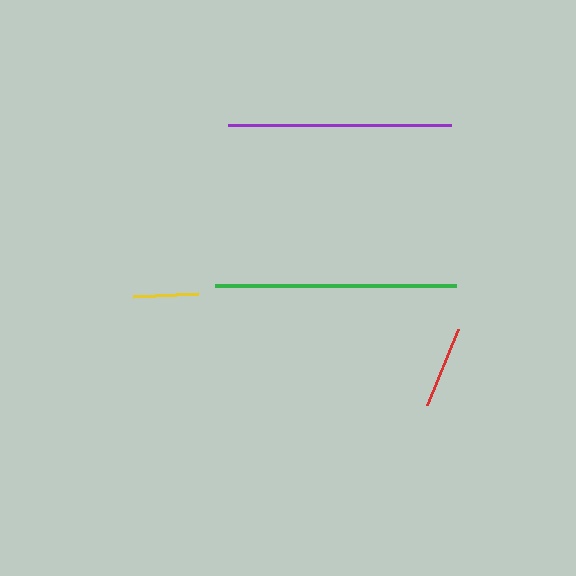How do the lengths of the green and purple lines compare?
The green and purple lines are approximately the same length.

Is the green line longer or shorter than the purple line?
The green line is longer than the purple line.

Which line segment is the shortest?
The yellow line is the shortest at approximately 65 pixels.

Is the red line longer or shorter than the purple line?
The purple line is longer than the red line.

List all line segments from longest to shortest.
From longest to shortest: green, purple, red, yellow.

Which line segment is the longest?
The green line is the longest at approximately 241 pixels.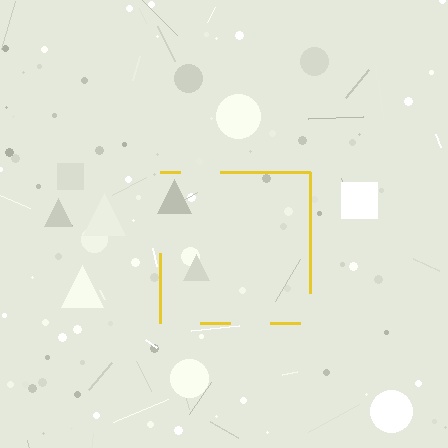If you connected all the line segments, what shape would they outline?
They would outline a square.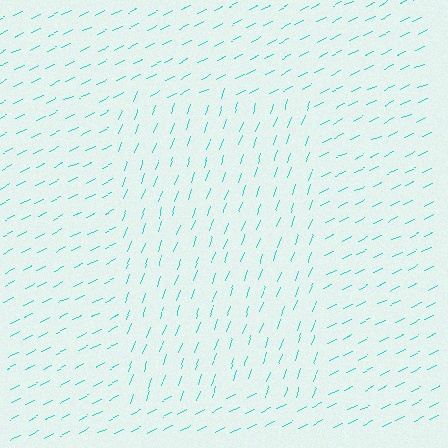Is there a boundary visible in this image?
Yes, there is a texture boundary formed by a change in line orientation.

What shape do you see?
I see a rectangle.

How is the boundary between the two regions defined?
The boundary is defined purely by a change in line orientation (approximately 45 degrees difference). All lines are the same color and thickness.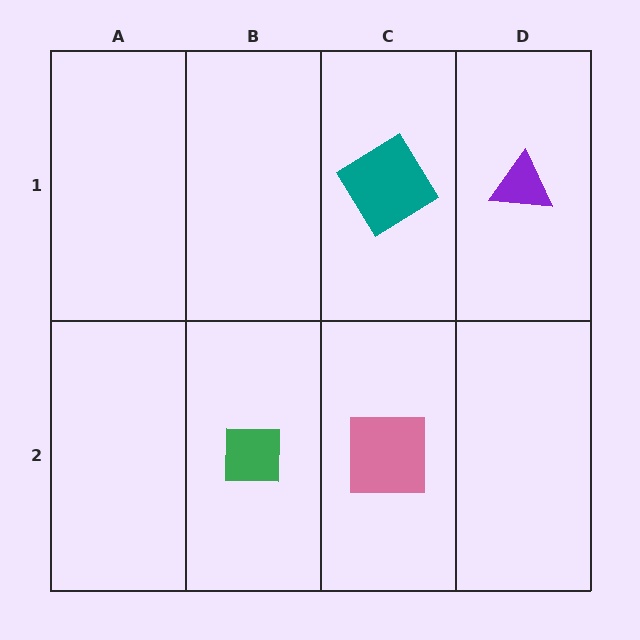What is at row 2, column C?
A pink square.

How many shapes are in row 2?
2 shapes.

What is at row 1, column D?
A purple triangle.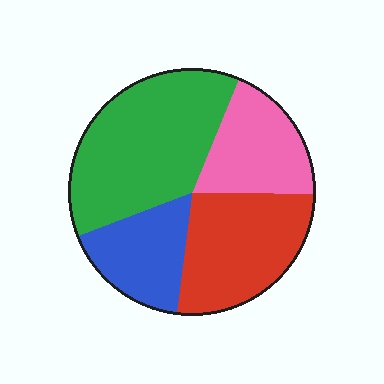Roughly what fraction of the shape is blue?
Blue covers about 15% of the shape.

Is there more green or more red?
Green.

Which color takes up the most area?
Green, at roughly 35%.